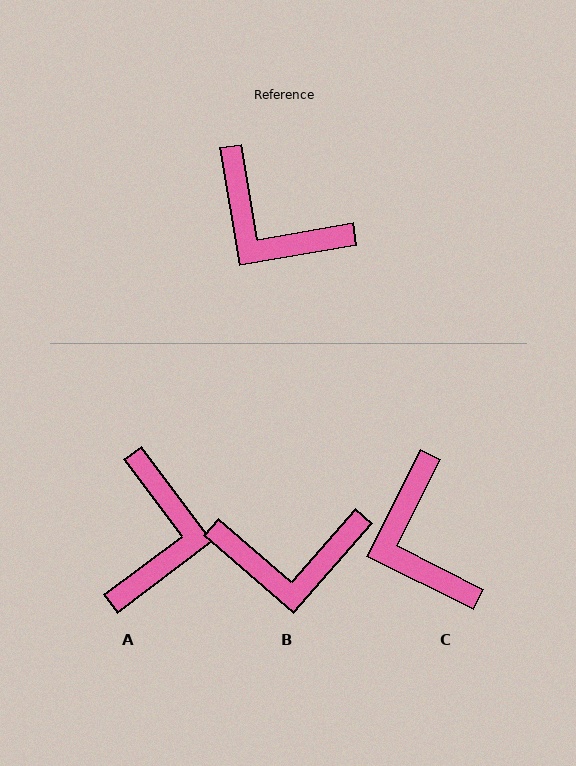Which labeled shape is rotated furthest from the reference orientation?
A, about 117 degrees away.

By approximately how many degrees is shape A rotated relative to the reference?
Approximately 117 degrees counter-clockwise.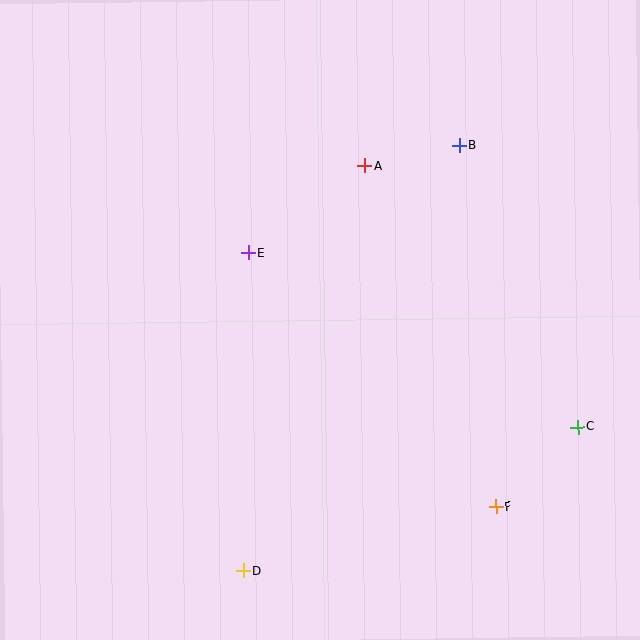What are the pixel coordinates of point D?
Point D is at (244, 571).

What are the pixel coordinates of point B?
Point B is at (459, 145).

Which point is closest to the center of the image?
Point E at (249, 253) is closest to the center.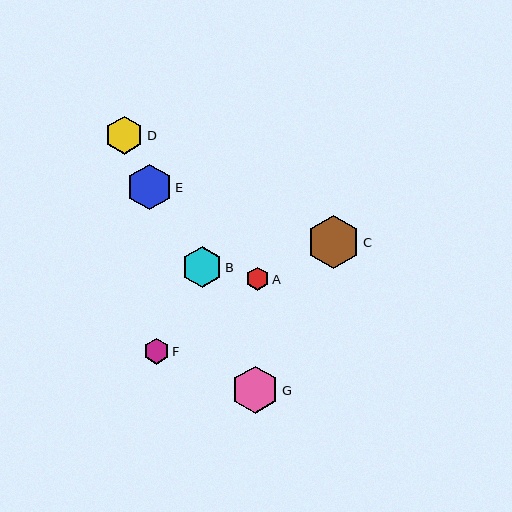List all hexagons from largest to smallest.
From largest to smallest: C, G, E, B, D, F, A.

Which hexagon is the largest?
Hexagon C is the largest with a size of approximately 53 pixels.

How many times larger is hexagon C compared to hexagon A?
Hexagon C is approximately 2.3 times the size of hexagon A.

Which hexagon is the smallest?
Hexagon A is the smallest with a size of approximately 23 pixels.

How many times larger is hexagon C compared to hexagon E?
Hexagon C is approximately 1.2 times the size of hexagon E.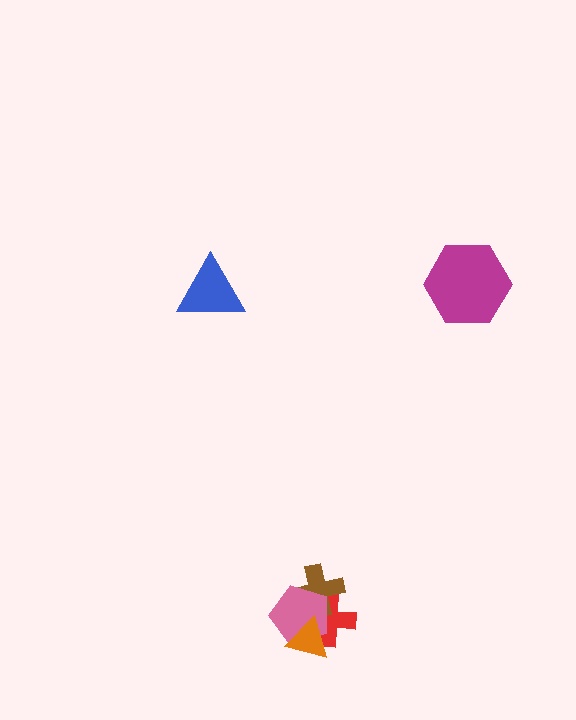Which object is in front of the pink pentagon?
The orange triangle is in front of the pink pentagon.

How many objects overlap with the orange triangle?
2 objects overlap with the orange triangle.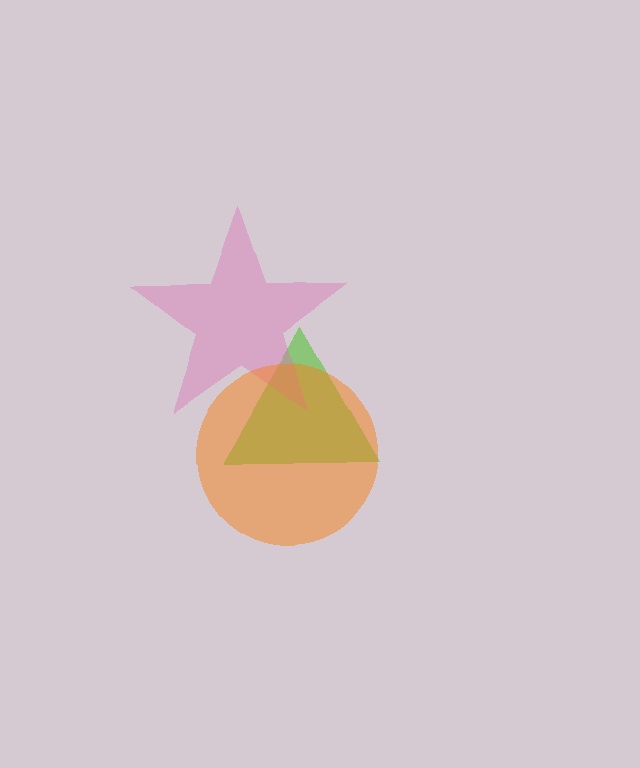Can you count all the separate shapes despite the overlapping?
Yes, there are 3 separate shapes.